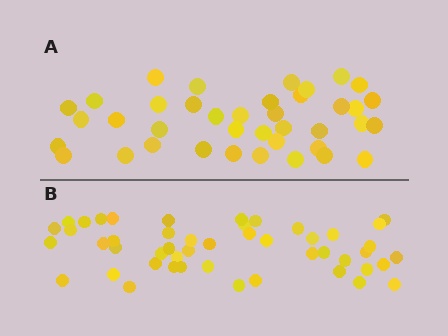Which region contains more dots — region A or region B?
Region B (the bottom region) has more dots.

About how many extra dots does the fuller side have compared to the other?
Region B has roughly 8 or so more dots than region A.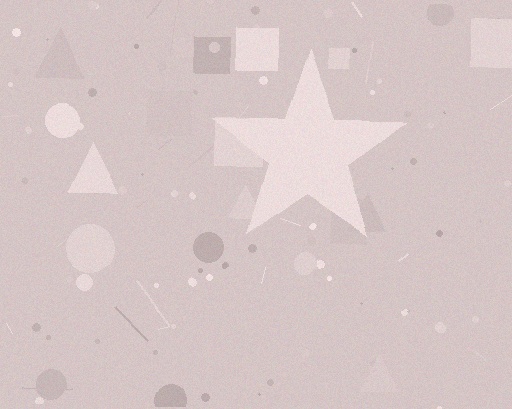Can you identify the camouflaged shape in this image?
The camouflaged shape is a star.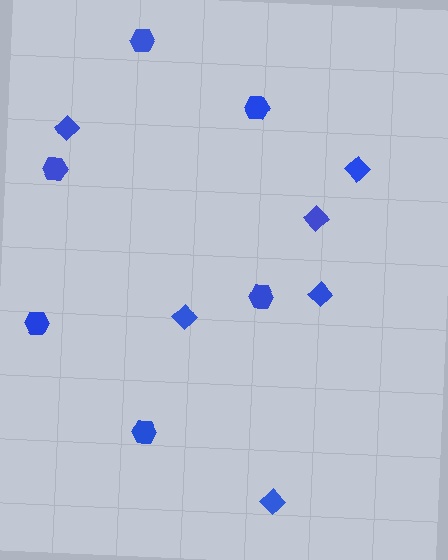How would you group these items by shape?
There are 2 groups: one group of diamonds (6) and one group of hexagons (6).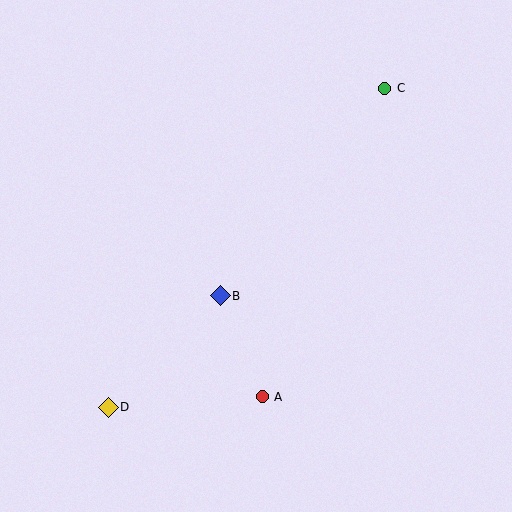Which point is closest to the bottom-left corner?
Point D is closest to the bottom-left corner.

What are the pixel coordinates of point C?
Point C is at (385, 88).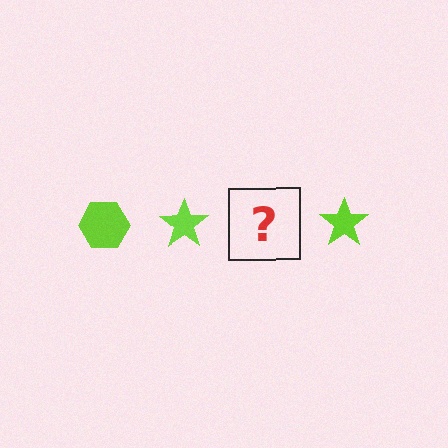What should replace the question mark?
The question mark should be replaced with a lime hexagon.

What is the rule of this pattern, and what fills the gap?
The rule is that the pattern cycles through hexagon, star shapes in lime. The gap should be filled with a lime hexagon.